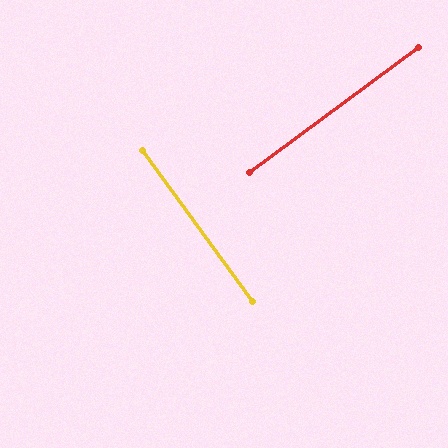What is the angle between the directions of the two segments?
Approximately 90 degrees.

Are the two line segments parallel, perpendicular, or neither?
Perpendicular — they meet at approximately 90°.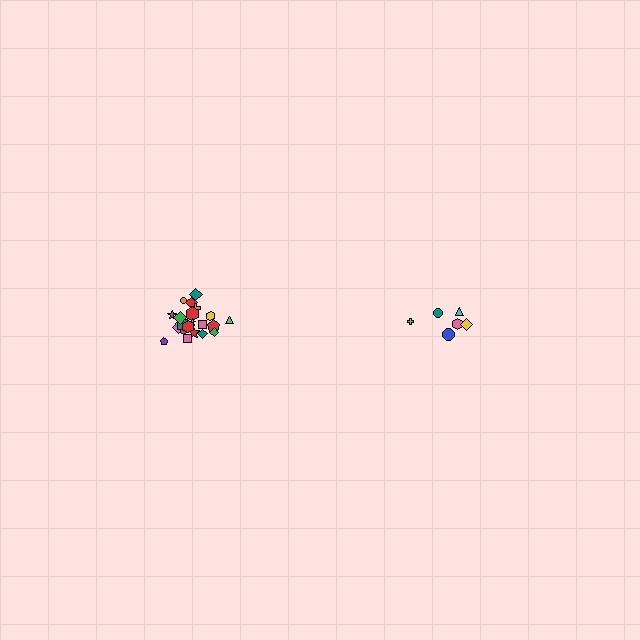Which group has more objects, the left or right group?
The left group.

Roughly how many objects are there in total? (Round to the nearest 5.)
Roughly 30 objects in total.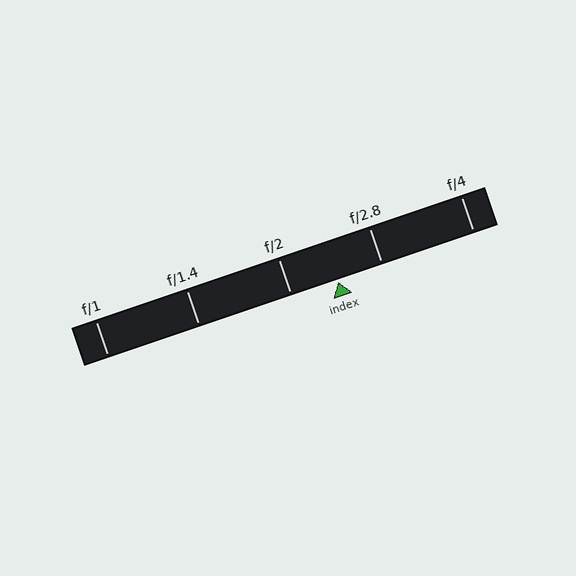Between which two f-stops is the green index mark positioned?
The index mark is between f/2 and f/2.8.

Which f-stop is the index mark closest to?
The index mark is closest to f/2.8.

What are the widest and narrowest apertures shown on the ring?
The widest aperture shown is f/1 and the narrowest is f/4.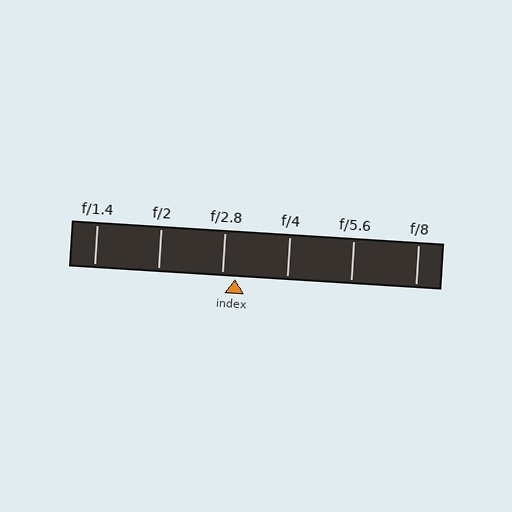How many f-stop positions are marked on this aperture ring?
There are 6 f-stop positions marked.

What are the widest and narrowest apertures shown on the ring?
The widest aperture shown is f/1.4 and the narrowest is f/8.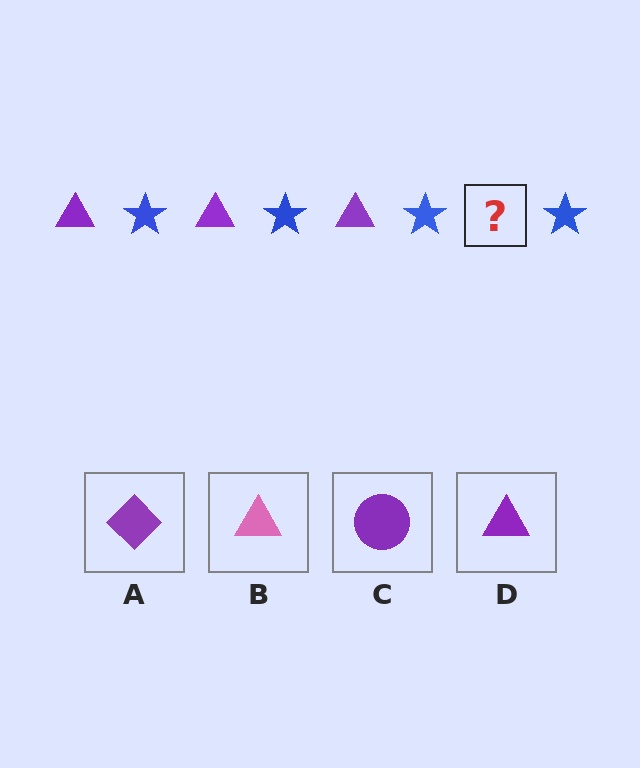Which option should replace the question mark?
Option D.